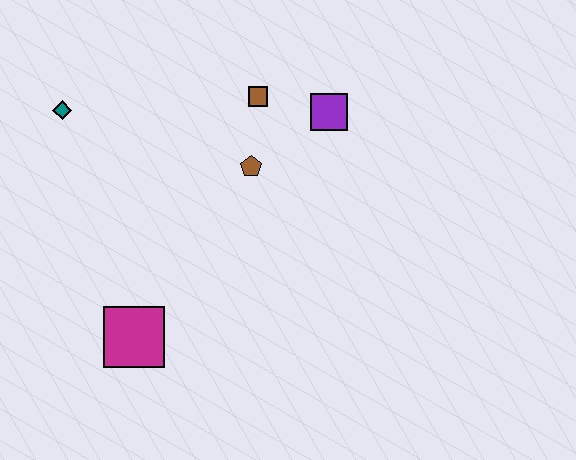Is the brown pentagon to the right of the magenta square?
Yes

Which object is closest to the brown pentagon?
The brown square is closest to the brown pentagon.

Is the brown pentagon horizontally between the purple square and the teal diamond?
Yes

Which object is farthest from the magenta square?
The purple square is farthest from the magenta square.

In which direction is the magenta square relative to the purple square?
The magenta square is below the purple square.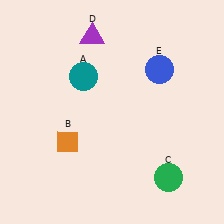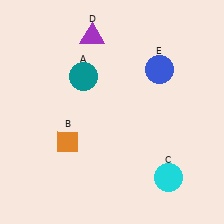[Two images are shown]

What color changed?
The circle (C) changed from green in Image 1 to cyan in Image 2.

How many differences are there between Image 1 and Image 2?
There is 1 difference between the two images.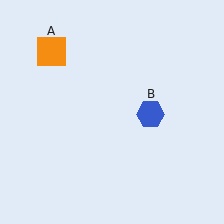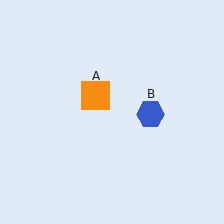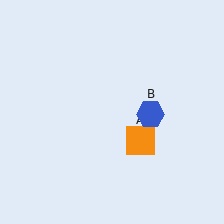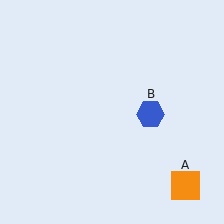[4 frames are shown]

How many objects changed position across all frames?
1 object changed position: orange square (object A).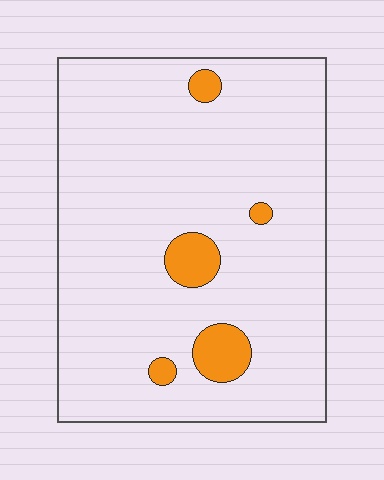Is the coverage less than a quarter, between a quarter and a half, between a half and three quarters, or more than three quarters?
Less than a quarter.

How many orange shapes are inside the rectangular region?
5.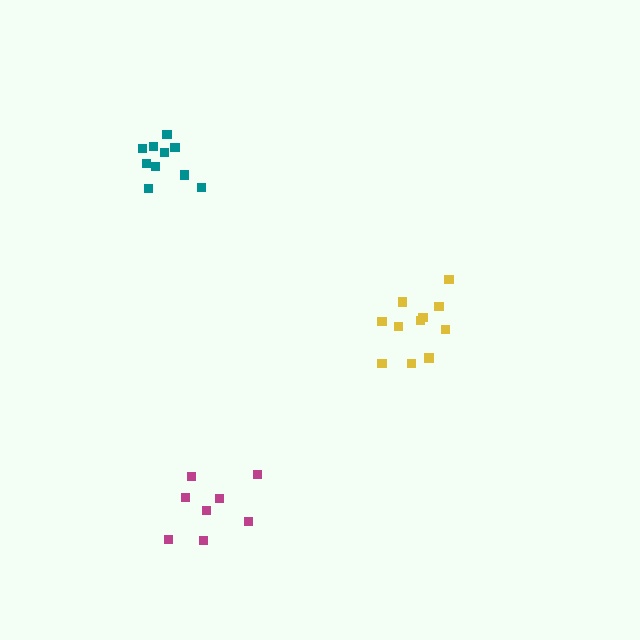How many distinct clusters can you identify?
There are 3 distinct clusters.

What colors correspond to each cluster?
The clusters are colored: yellow, magenta, teal.